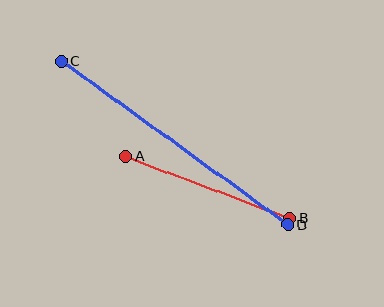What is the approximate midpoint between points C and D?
The midpoint is at approximately (174, 143) pixels.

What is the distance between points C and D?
The distance is approximately 279 pixels.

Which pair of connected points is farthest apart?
Points C and D are farthest apart.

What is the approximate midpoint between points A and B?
The midpoint is at approximately (208, 187) pixels.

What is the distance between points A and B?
The distance is approximately 176 pixels.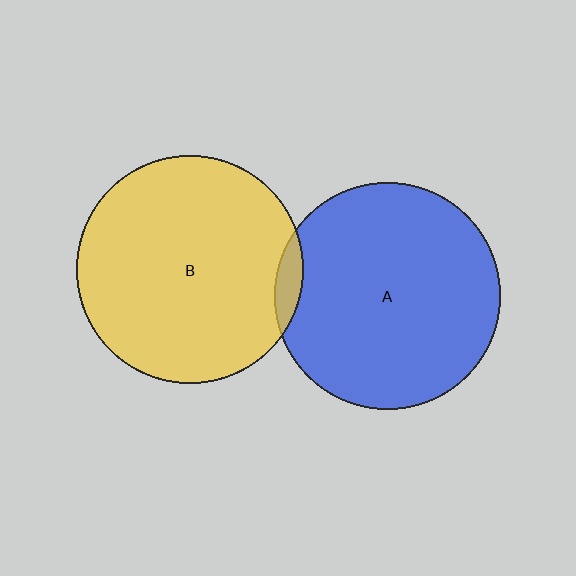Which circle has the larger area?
Circle B (yellow).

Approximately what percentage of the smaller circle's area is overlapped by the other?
Approximately 5%.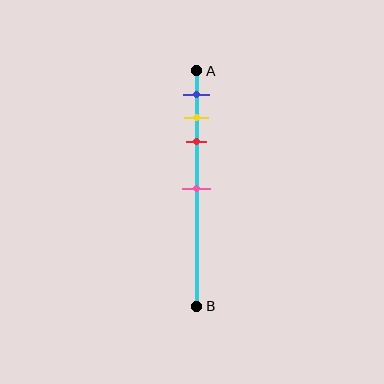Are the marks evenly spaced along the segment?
No, the marks are not evenly spaced.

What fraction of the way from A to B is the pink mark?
The pink mark is approximately 50% (0.5) of the way from A to B.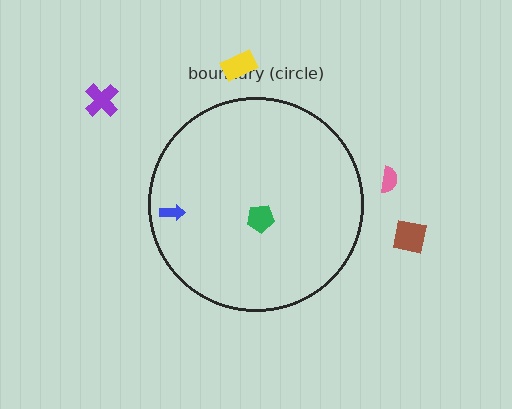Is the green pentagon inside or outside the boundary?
Inside.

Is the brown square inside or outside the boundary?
Outside.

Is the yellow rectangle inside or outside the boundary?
Outside.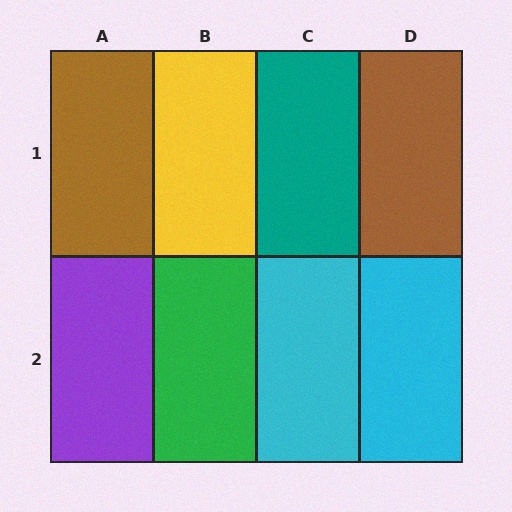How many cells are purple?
1 cell is purple.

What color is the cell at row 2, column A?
Purple.